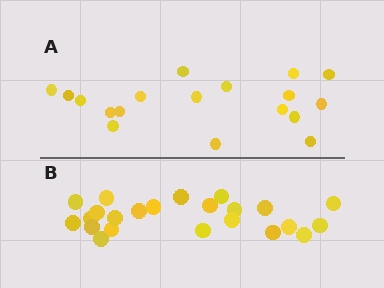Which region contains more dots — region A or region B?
Region B (the bottom region) has more dots.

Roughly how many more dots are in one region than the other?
Region B has about 5 more dots than region A.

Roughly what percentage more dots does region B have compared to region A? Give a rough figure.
About 30% more.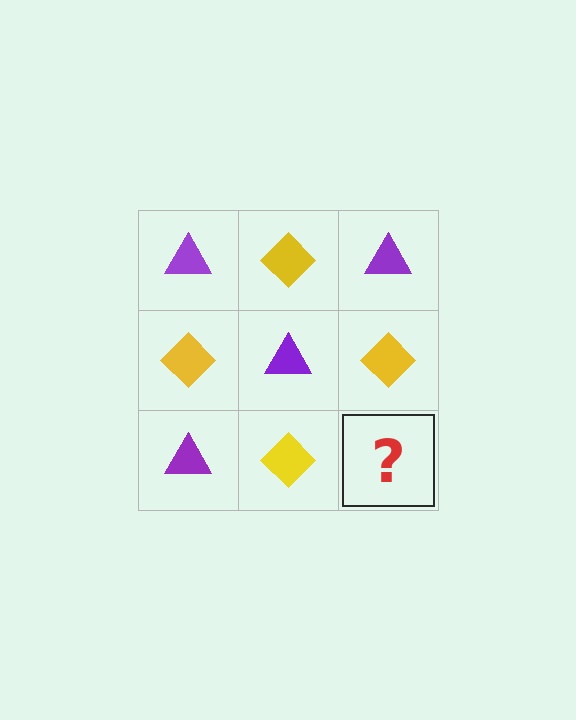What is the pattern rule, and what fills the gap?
The rule is that it alternates purple triangle and yellow diamond in a checkerboard pattern. The gap should be filled with a purple triangle.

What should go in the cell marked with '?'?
The missing cell should contain a purple triangle.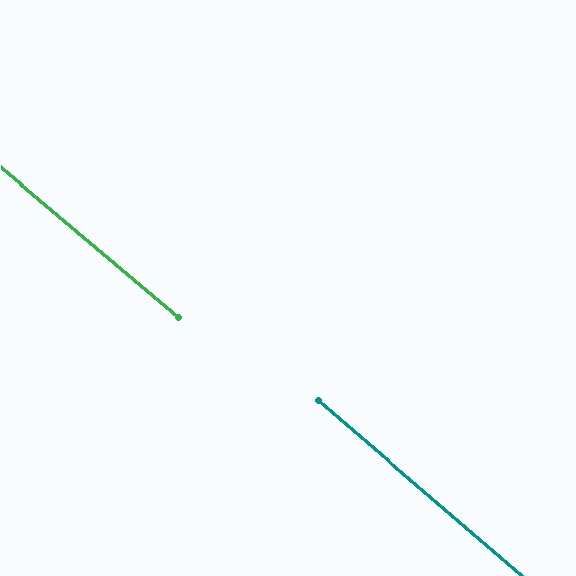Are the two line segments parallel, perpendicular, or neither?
Parallel — their directions differ by only 0.8°.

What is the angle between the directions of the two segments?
Approximately 1 degree.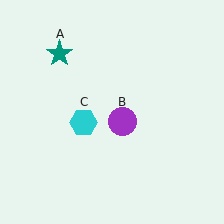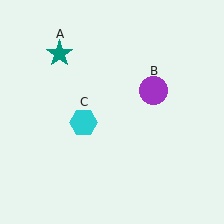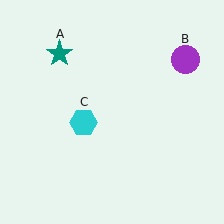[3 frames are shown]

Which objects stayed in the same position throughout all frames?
Teal star (object A) and cyan hexagon (object C) remained stationary.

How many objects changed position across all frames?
1 object changed position: purple circle (object B).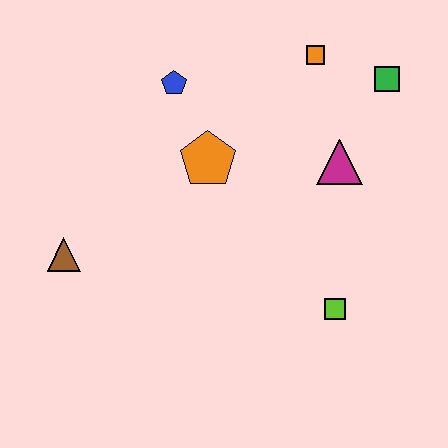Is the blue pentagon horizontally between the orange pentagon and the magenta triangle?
No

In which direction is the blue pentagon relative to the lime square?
The blue pentagon is above the lime square.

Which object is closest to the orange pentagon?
The blue pentagon is closest to the orange pentagon.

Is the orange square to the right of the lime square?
No